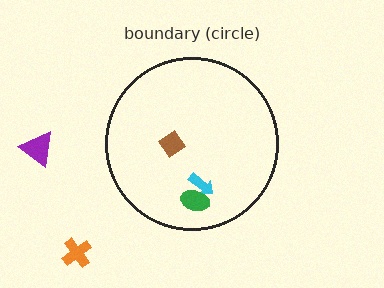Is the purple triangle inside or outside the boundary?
Outside.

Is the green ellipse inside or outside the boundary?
Inside.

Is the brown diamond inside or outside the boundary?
Inside.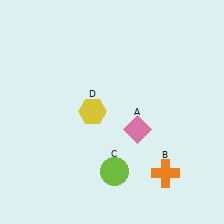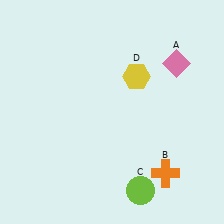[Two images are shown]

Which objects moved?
The objects that moved are: the pink diamond (A), the lime circle (C), the yellow hexagon (D).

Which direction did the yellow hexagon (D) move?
The yellow hexagon (D) moved right.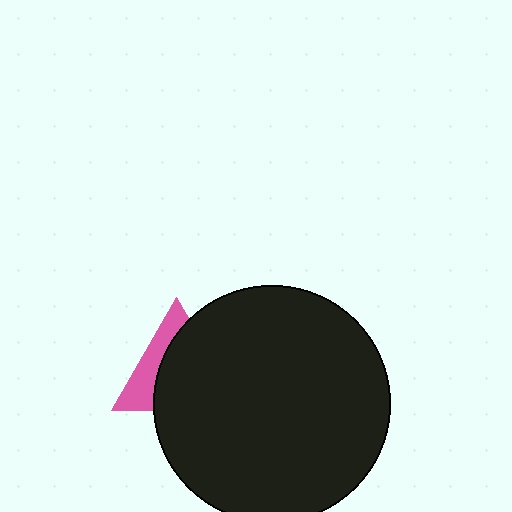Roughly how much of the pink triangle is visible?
A small part of it is visible (roughly 36%).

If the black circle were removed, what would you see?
You would see the complete pink triangle.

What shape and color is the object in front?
The object in front is a black circle.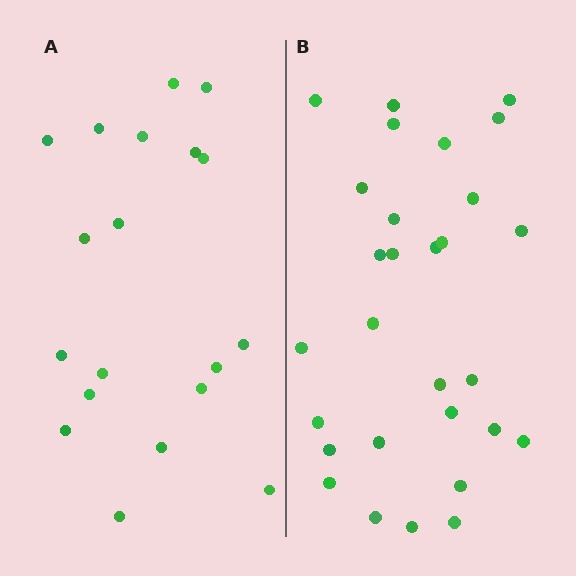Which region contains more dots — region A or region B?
Region B (the right region) has more dots.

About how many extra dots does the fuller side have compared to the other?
Region B has roughly 10 or so more dots than region A.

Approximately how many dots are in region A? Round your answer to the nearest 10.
About 20 dots. (The exact count is 19, which rounds to 20.)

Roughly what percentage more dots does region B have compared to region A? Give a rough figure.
About 55% more.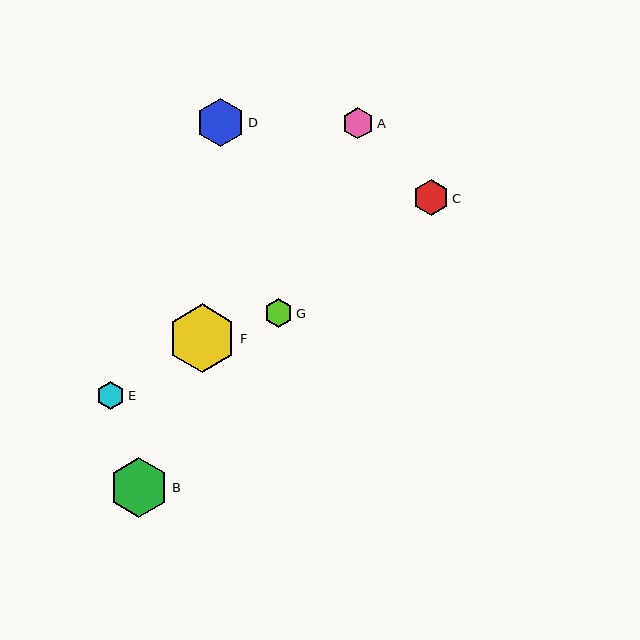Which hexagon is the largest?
Hexagon F is the largest with a size of approximately 69 pixels.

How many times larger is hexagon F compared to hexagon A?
Hexagon F is approximately 2.2 times the size of hexagon A.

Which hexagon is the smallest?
Hexagon G is the smallest with a size of approximately 28 pixels.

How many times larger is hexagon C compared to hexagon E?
Hexagon C is approximately 1.3 times the size of hexagon E.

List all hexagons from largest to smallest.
From largest to smallest: F, B, D, C, A, E, G.